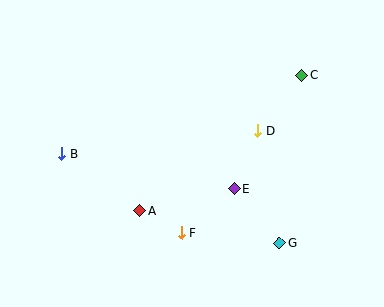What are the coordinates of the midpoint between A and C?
The midpoint between A and C is at (221, 143).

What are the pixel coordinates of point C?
Point C is at (301, 75).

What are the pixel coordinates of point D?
Point D is at (257, 131).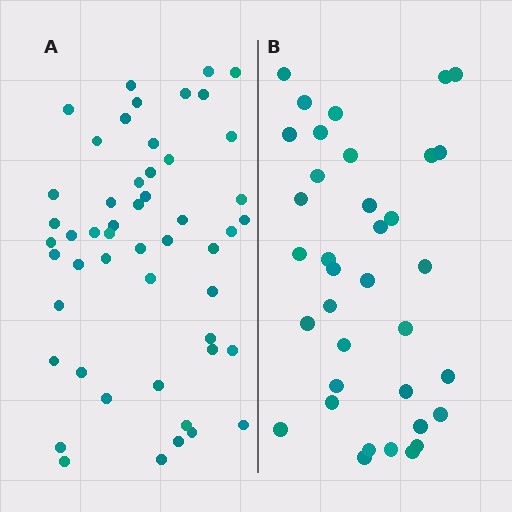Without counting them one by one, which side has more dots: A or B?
Region A (the left region) has more dots.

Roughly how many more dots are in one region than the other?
Region A has approximately 15 more dots than region B.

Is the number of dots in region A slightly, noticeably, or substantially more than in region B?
Region A has noticeably more, but not dramatically so. The ratio is roughly 1.4 to 1.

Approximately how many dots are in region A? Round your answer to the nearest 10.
About 50 dots. (The exact count is 51, which rounds to 50.)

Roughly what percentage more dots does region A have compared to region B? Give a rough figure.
About 40% more.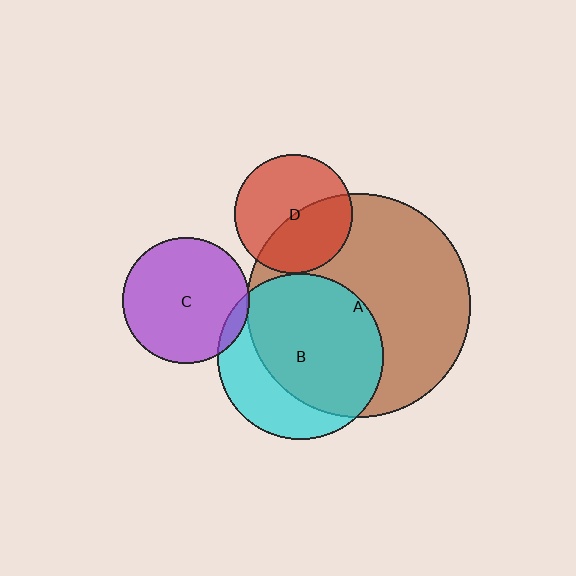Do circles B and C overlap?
Yes.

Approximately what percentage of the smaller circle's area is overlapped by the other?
Approximately 5%.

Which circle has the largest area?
Circle A (brown).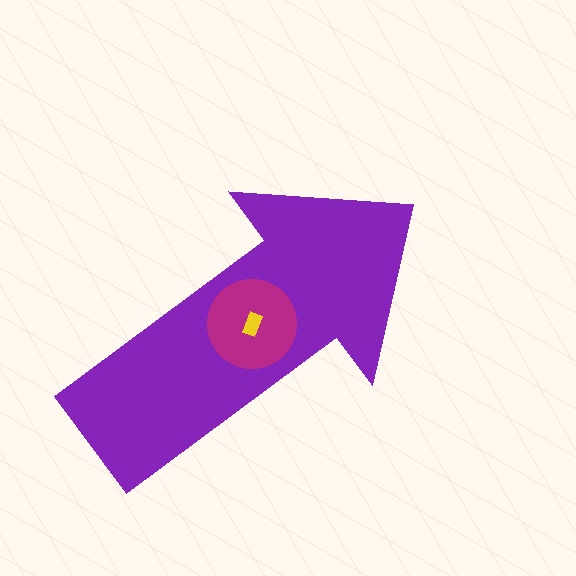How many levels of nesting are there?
3.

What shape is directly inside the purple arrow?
The magenta circle.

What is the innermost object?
The yellow rectangle.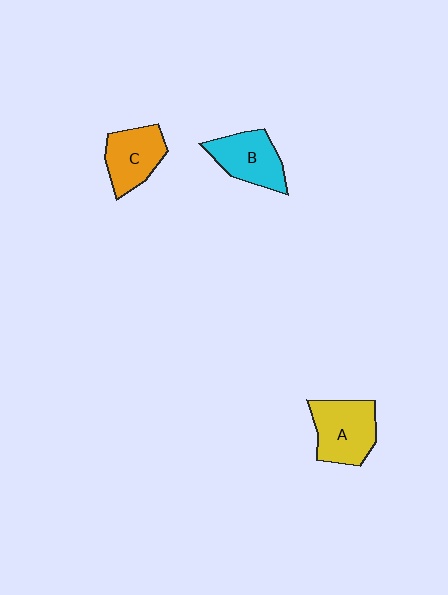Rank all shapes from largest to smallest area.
From largest to smallest: A (yellow), B (cyan), C (orange).